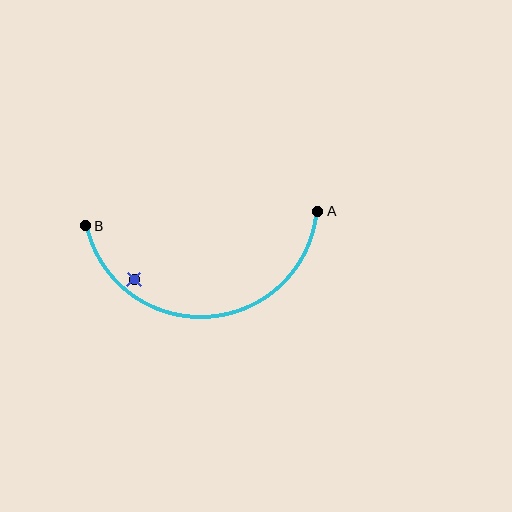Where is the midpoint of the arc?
The arc midpoint is the point on the curve farthest from the straight line joining A and B. It sits below that line.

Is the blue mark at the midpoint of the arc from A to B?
No — the blue mark does not lie on the arc at all. It sits slightly inside the curve.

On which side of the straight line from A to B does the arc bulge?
The arc bulges below the straight line connecting A and B.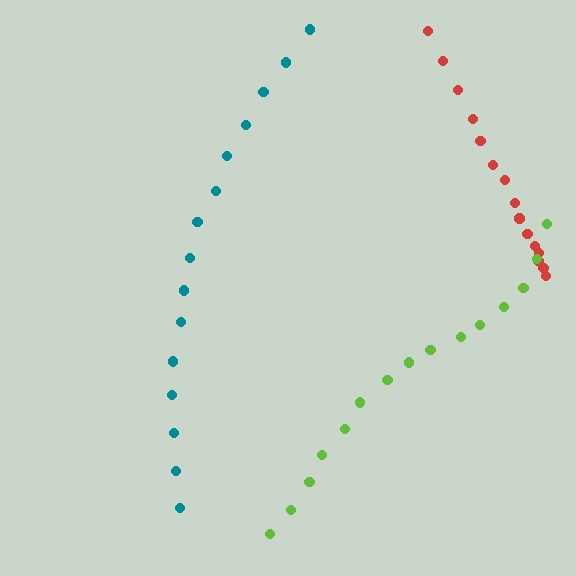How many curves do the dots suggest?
There are 3 distinct paths.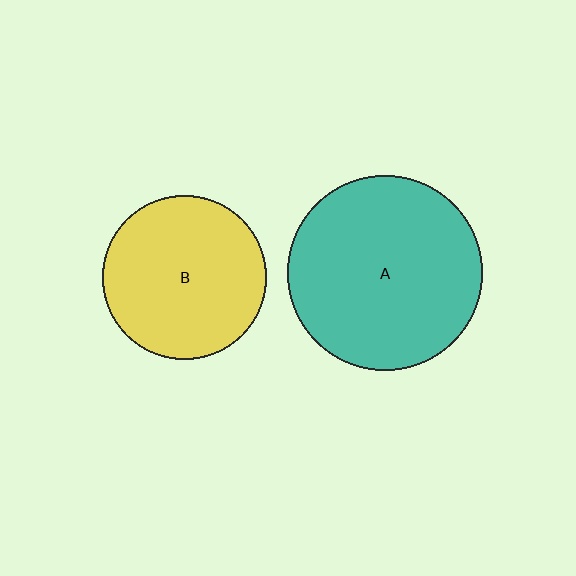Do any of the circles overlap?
No, none of the circles overlap.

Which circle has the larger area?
Circle A (teal).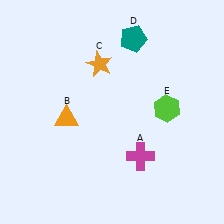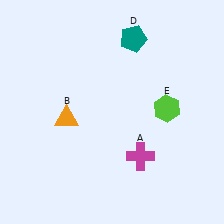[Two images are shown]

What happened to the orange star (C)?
The orange star (C) was removed in Image 2. It was in the top-left area of Image 1.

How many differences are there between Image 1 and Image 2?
There is 1 difference between the two images.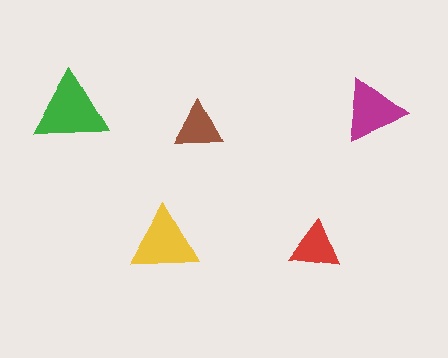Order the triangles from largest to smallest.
the green one, the yellow one, the magenta one, the red one, the brown one.